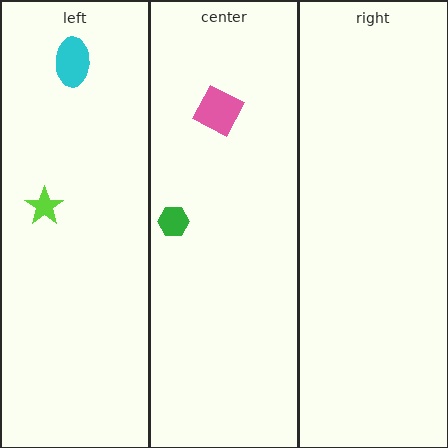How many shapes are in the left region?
2.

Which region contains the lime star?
The left region.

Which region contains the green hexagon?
The center region.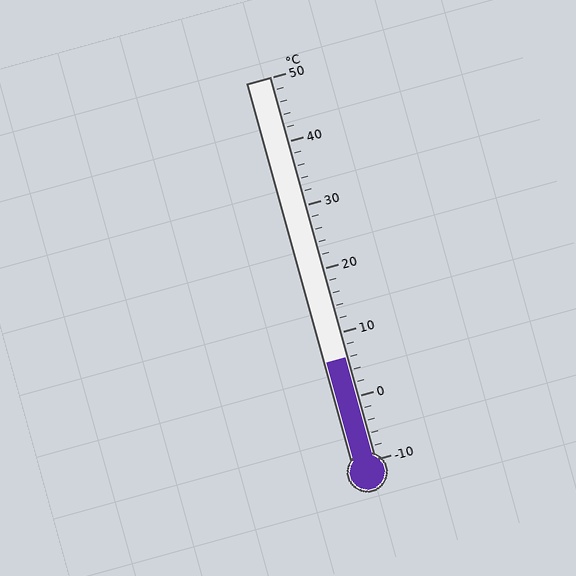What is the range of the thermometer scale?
The thermometer scale ranges from -10°C to 50°C.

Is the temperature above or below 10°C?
The temperature is below 10°C.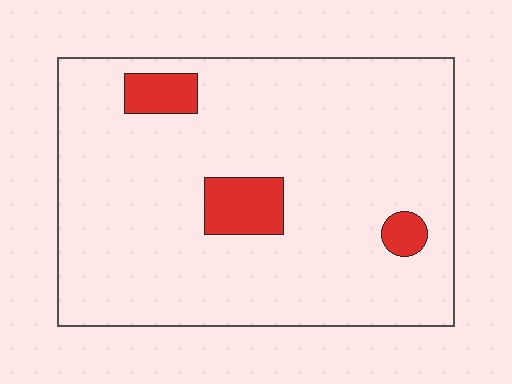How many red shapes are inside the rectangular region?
3.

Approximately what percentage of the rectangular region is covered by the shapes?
Approximately 10%.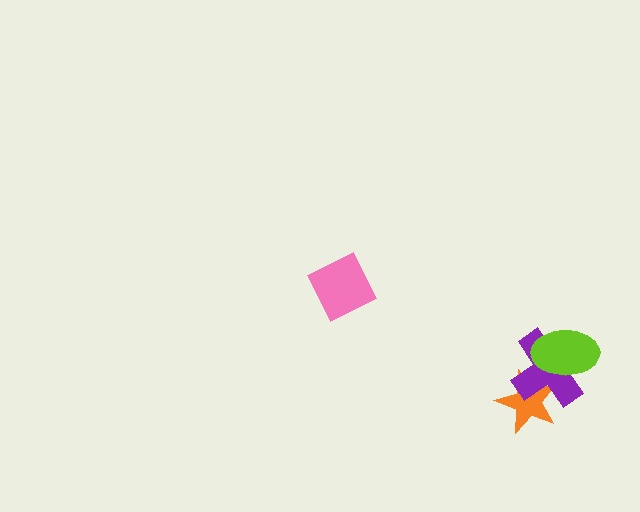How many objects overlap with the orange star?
1 object overlaps with the orange star.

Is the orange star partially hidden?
Yes, it is partially covered by another shape.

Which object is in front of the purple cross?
The lime ellipse is in front of the purple cross.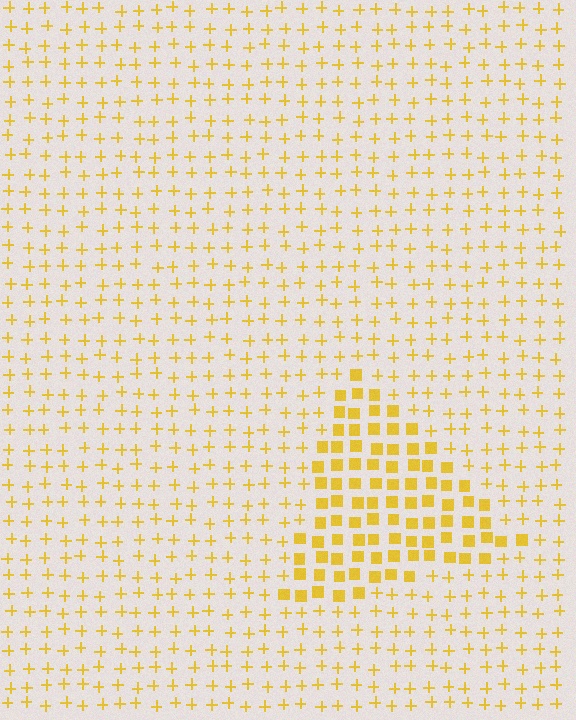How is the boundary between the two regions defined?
The boundary is defined by a change in element shape: squares inside vs. plus signs outside. All elements share the same color and spacing.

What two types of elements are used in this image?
The image uses squares inside the triangle region and plus signs outside it.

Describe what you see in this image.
The image is filled with small yellow elements arranged in a uniform grid. A triangle-shaped region contains squares, while the surrounding area contains plus signs. The boundary is defined purely by the change in element shape.